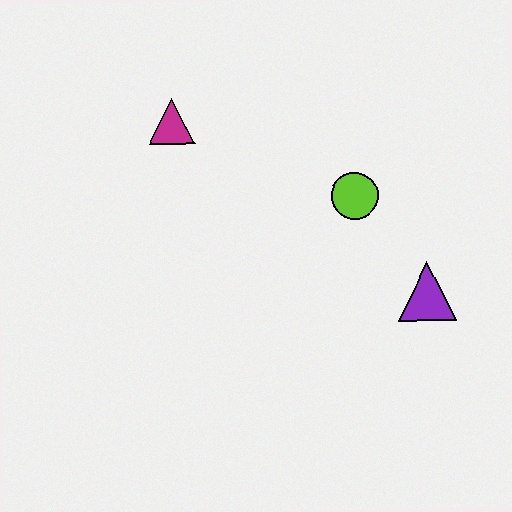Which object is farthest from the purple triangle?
The magenta triangle is farthest from the purple triangle.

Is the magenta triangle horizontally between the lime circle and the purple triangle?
No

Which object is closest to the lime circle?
The purple triangle is closest to the lime circle.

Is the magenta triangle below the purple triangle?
No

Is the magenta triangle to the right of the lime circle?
No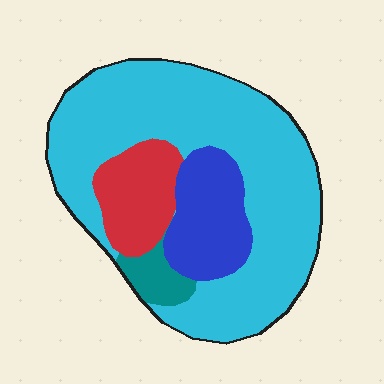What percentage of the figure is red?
Red takes up about one eighth (1/8) of the figure.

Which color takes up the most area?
Cyan, at roughly 65%.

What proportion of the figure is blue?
Blue takes up about one sixth (1/6) of the figure.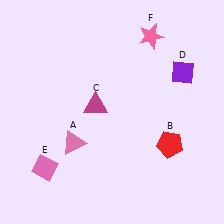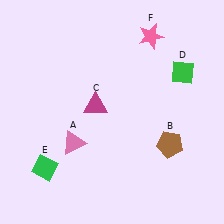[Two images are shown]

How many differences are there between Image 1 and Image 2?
There are 3 differences between the two images.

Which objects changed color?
B changed from red to brown. D changed from purple to green. E changed from pink to green.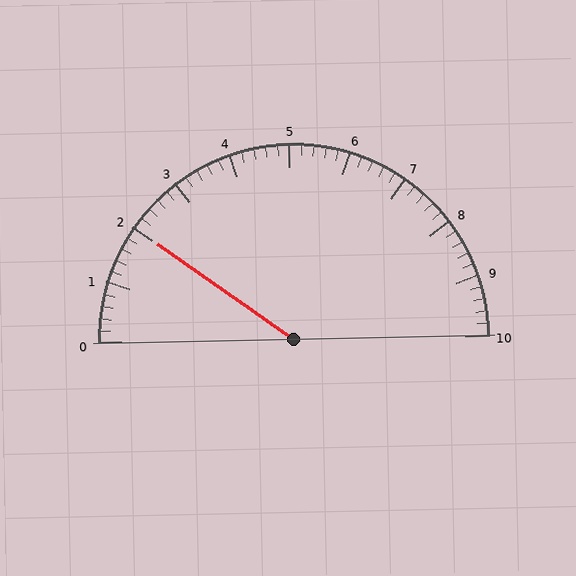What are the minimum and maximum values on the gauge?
The gauge ranges from 0 to 10.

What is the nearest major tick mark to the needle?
The nearest major tick mark is 2.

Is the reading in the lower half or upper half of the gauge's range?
The reading is in the lower half of the range (0 to 10).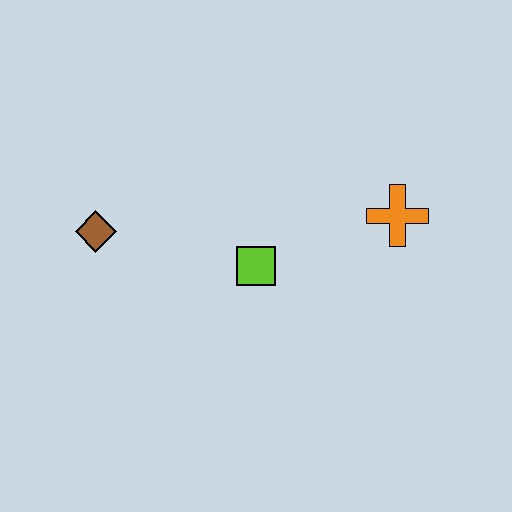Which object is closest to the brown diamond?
The lime square is closest to the brown diamond.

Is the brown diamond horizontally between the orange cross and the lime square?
No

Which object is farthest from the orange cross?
The brown diamond is farthest from the orange cross.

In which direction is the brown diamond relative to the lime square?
The brown diamond is to the left of the lime square.